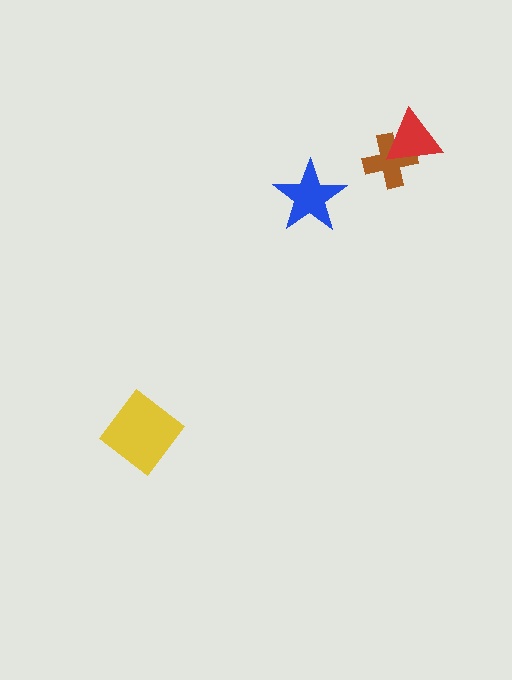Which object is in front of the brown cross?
The red triangle is in front of the brown cross.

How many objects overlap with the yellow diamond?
0 objects overlap with the yellow diamond.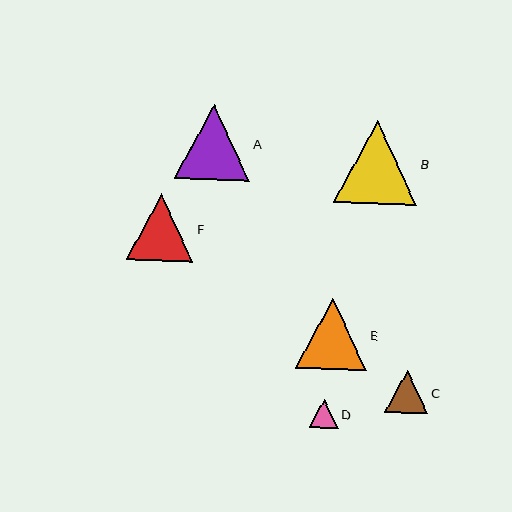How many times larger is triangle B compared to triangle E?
Triangle B is approximately 1.2 times the size of triangle E.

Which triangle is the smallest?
Triangle D is the smallest with a size of approximately 29 pixels.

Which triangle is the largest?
Triangle B is the largest with a size of approximately 83 pixels.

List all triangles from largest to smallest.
From largest to smallest: B, A, E, F, C, D.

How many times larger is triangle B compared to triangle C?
Triangle B is approximately 1.9 times the size of triangle C.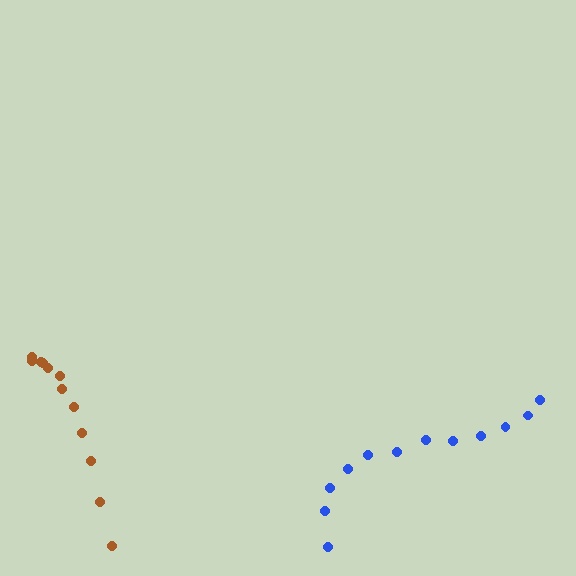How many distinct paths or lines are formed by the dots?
There are 2 distinct paths.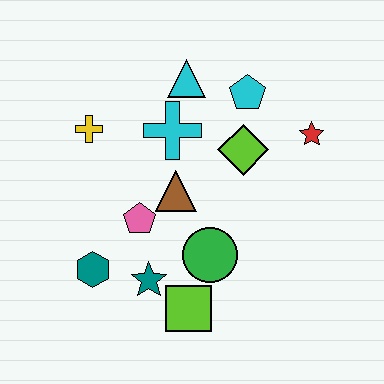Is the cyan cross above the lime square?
Yes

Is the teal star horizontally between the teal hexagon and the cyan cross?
Yes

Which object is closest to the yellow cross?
The cyan cross is closest to the yellow cross.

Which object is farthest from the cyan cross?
The lime square is farthest from the cyan cross.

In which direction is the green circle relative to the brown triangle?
The green circle is below the brown triangle.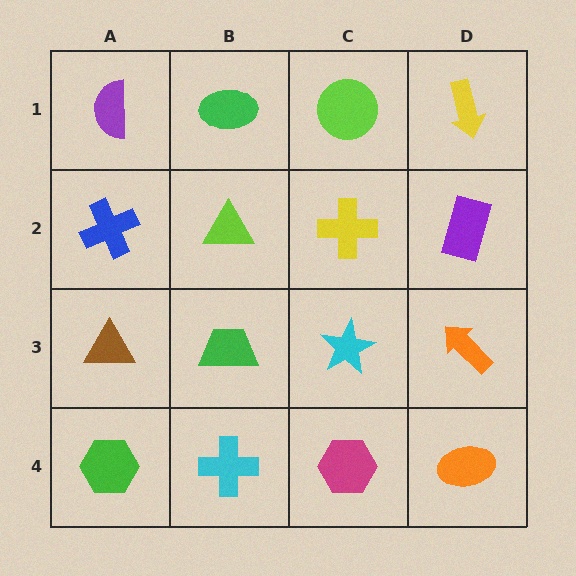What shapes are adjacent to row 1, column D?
A purple rectangle (row 2, column D), a lime circle (row 1, column C).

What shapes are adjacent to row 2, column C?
A lime circle (row 1, column C), a cyan star (row 3, column C), a lime triangle (row 2, column B), a purple rectangle (row 2, column D).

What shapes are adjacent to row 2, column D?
A yellow arrow (row 1, column D), an orange arrow (row 3, column D), a yellow cross (row 2, column C).